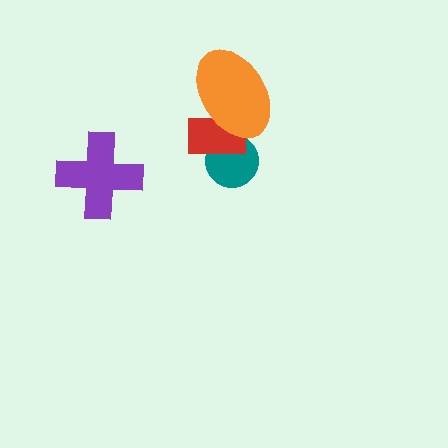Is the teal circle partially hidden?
Yes, it is partially covered by another shape.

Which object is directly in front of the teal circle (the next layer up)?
The red rectangle is directly in front of the teal circle.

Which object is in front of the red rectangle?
The orange ellipse is in front of the red rectangle.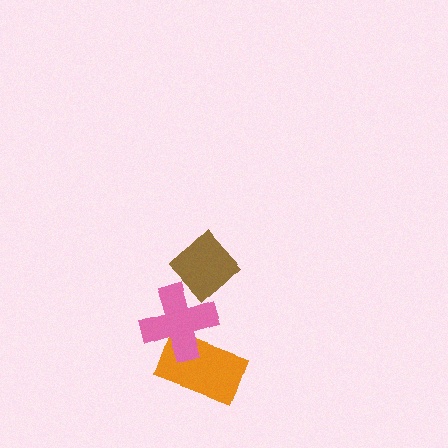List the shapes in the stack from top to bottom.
From top to bottom: the brown diamond, the pink cross, the orange rectangle.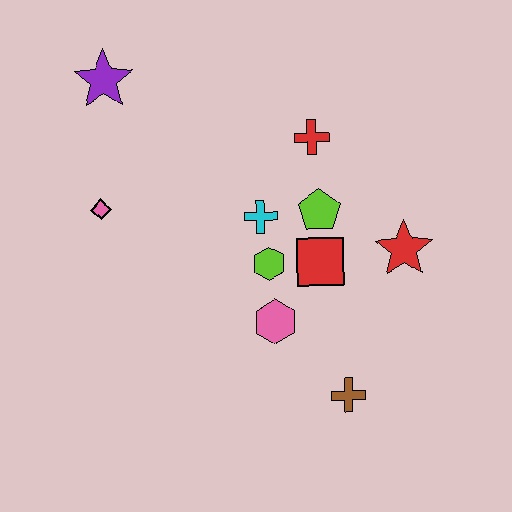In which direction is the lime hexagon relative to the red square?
The lime hexagon is to the left of the red square.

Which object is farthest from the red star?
The purple star is farthest from the red star.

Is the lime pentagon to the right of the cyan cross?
Yes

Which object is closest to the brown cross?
The pink hexagon is closest to the brown cross.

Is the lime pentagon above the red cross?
No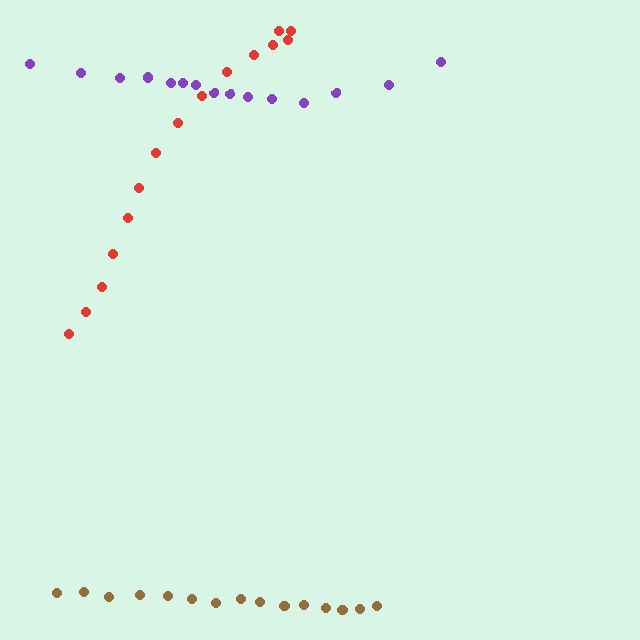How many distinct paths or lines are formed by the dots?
There are 3 distinct paths.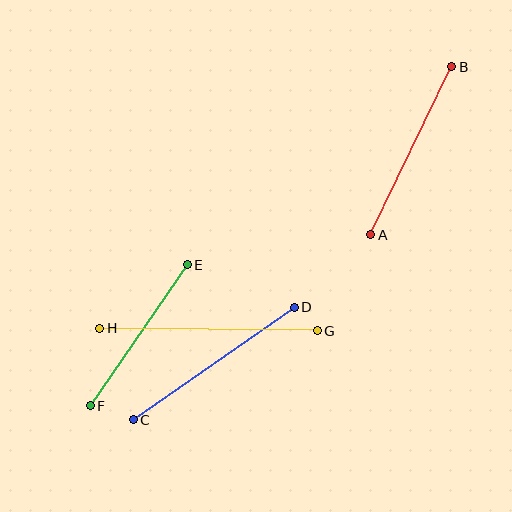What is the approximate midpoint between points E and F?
The midpoint is at approximately (139, 335) pixels.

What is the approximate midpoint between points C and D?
The midpoint is at approximately (214, 363) pixels.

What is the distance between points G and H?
The distance is approximately 217 pixels.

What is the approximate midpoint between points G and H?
The midpoint is at approximately (209, 330) pixels.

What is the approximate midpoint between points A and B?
The midpoint is at approximately (411, 151) pixels.